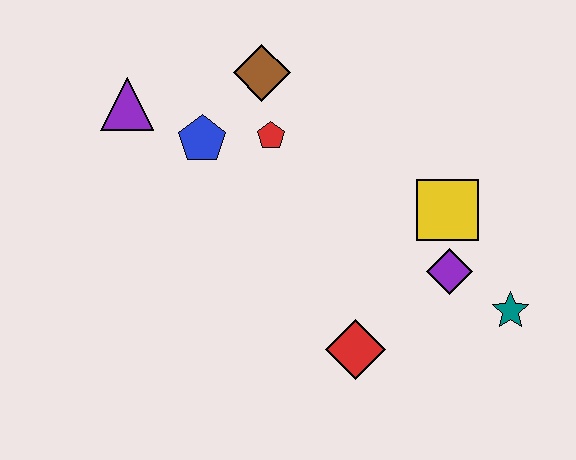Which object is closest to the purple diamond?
The yellow square is closest to the purple diamond.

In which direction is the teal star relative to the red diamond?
The teal star is to the right of the red diamond.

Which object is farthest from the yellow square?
The purple triangle is farthest from the yellow square.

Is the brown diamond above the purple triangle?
Yes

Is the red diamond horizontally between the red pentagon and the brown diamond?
No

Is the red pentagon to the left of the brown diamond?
No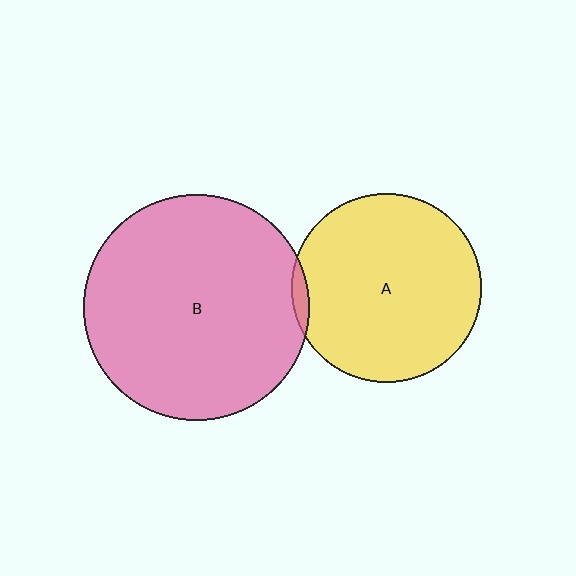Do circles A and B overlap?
Yes.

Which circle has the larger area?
Circle B (pink).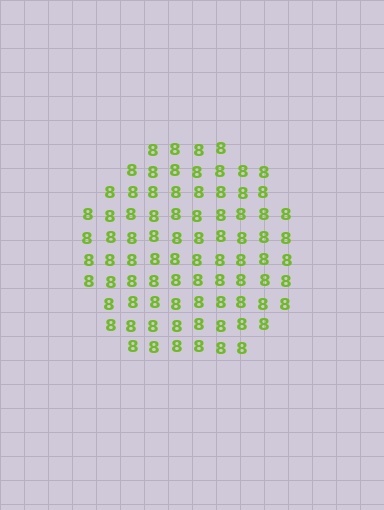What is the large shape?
The large shape is a circle.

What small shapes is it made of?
It is made of small digit 8's.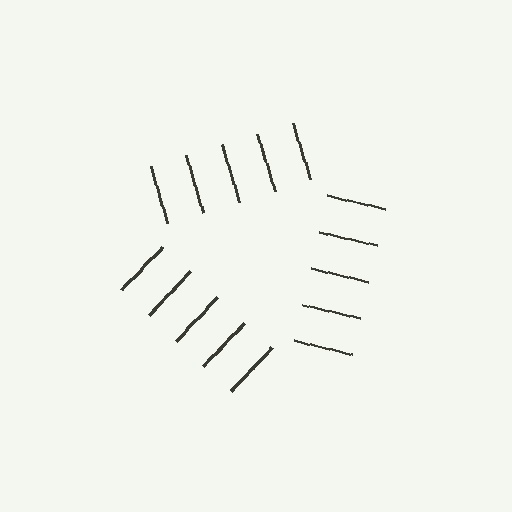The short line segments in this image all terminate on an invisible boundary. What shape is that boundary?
An illusory triangle — the line segments terminate on its edges but no continuous stroke is drawn.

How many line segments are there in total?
15 — 5 along each of the 3 edges.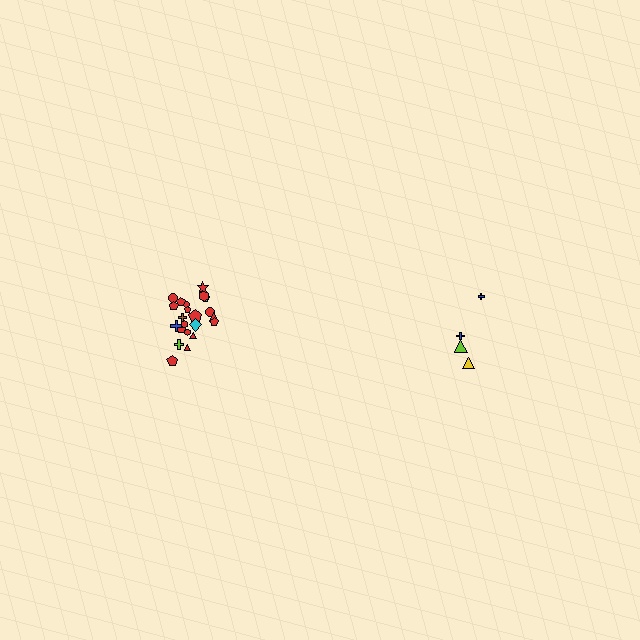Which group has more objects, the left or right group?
The left group.